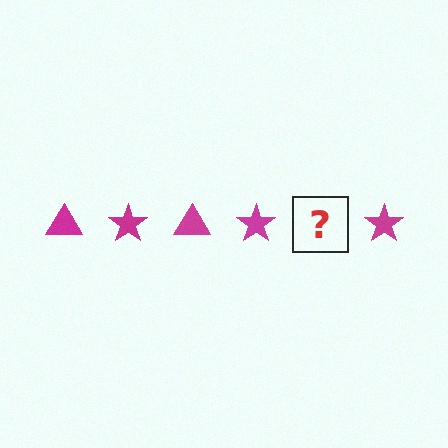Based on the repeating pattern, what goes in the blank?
The blank should be a magenta triangle.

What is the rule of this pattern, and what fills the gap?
The rule is that the pattern cycles through triangle, star shapes in magenta. The gap should be filled with a magenta triangle.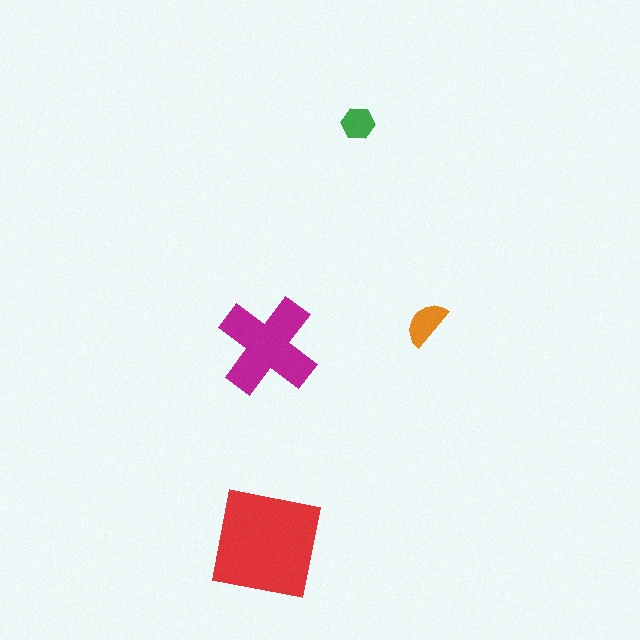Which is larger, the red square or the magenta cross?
The red square.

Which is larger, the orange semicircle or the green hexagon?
The orange semicircle.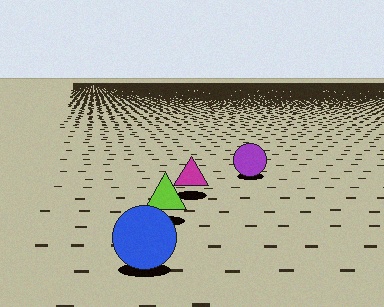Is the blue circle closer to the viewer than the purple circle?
Yes. The blue circle is closer — you can tell from the texture gradient: the ground texture is coarser near it.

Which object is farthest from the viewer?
The purple circle is farthest from the viewer. It appears smaller and the ground texture around it is denser.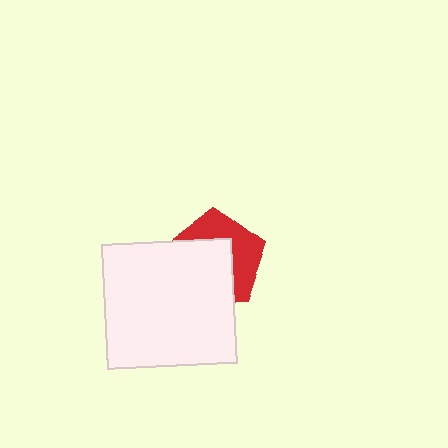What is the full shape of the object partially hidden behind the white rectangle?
The partially hidden object is a red pentagon.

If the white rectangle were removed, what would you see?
You would see the complete red pentagon.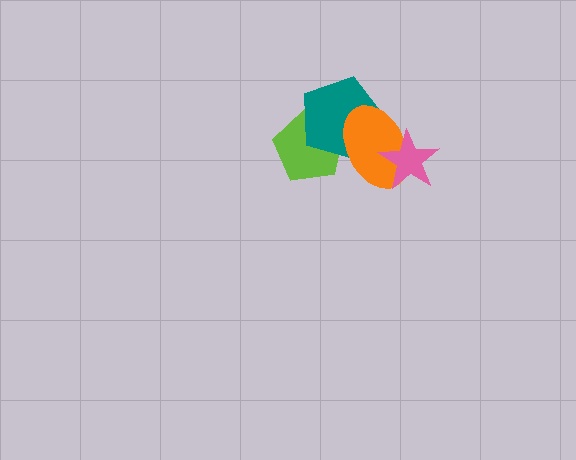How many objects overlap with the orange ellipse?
3 objects overlap with the orange ellipse.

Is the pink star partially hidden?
No, no other shape covers it.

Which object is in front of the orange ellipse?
The pink star is in front of the orange ellipse.